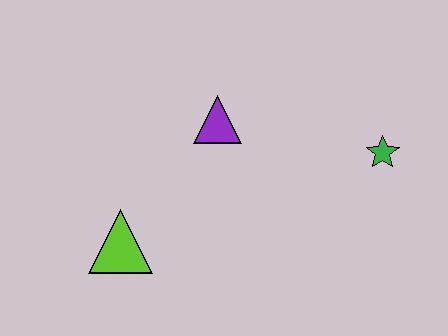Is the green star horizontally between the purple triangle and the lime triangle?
No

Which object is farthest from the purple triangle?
The green star is farthest from the purple triangle.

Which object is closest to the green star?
The purple triangle is closest to the green star.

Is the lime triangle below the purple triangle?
Yes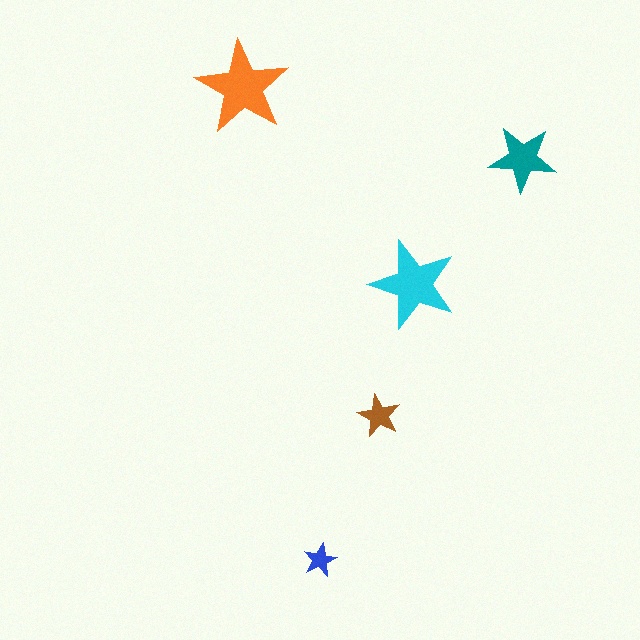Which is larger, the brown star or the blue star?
The brown one.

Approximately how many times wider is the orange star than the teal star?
About 1.5 times wider.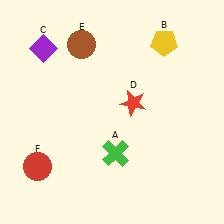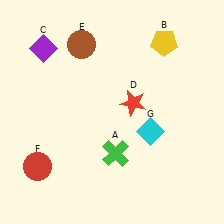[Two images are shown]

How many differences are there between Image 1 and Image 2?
There is 1 difference between the two images.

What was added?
A cyan diamond (G) was added in Image 2.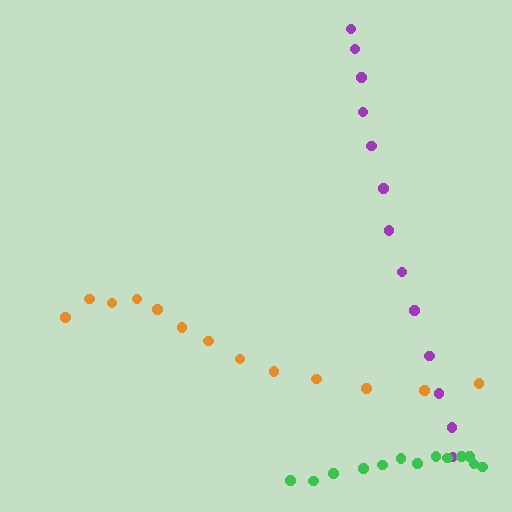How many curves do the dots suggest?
There are 3 distinct paths.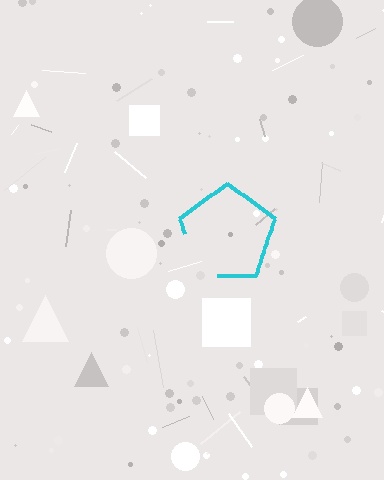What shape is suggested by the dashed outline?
The dashed outline suggests a pentagon.